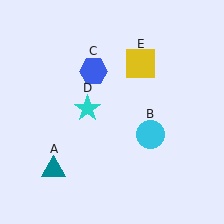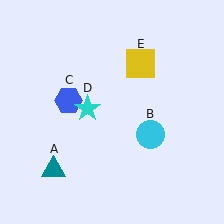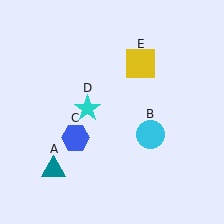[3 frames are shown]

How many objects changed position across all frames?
1 object changed position: blue hexagon (object C).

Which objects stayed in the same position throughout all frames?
Teal triangle (object A) and cyan circle (object B) and cyan star (object D) and yellow square (object E) remained stationary.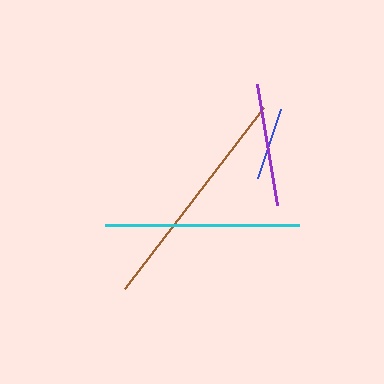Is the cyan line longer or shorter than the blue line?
The cyan line is longer than the blue line.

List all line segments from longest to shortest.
From longest to shortest: brown, cyan, purple, blue.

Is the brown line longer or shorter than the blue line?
The brown line is longer than the blue line.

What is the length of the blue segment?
The blue segment is approximately 73 pixels long.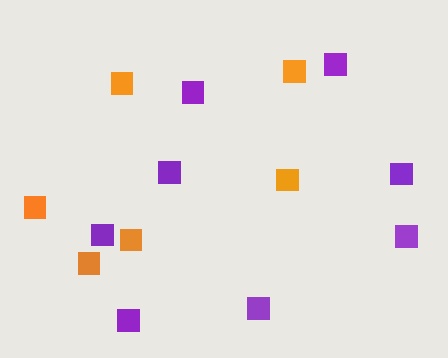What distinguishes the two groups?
There are 2 groups: one group of orange squares (6) and one group of purple squares (8).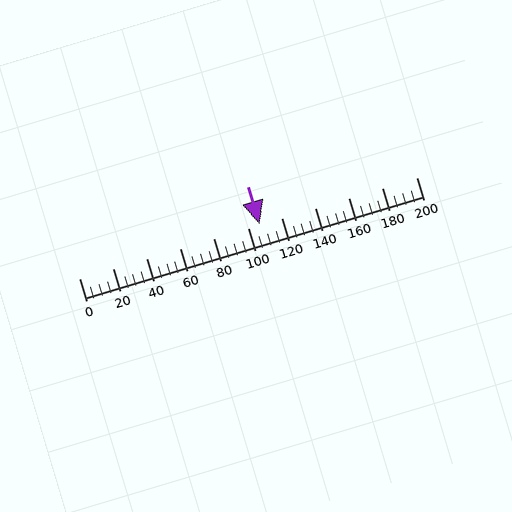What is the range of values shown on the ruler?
The ruler shows values from 0 to 200.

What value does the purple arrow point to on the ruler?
The purple arrow points to approximately 107.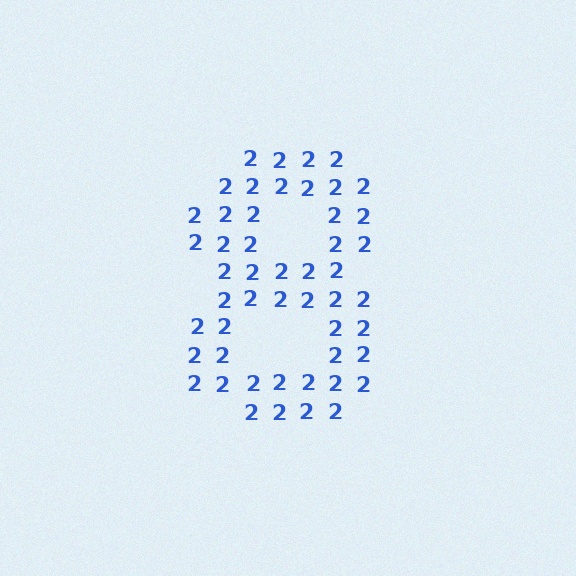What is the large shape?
The large shape is the digit 8.